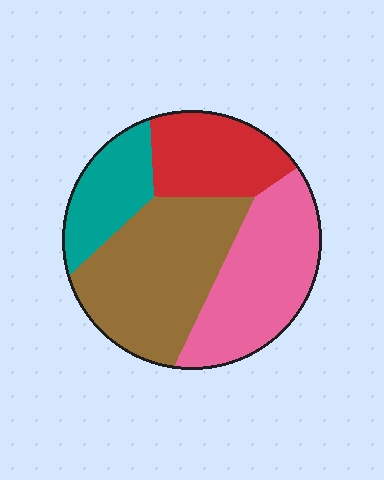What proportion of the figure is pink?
Pink takes up about one third (1/3) of the figure.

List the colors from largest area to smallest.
From largest to smallest: brown, pink, red, teal.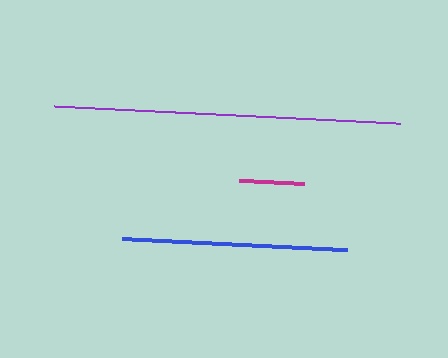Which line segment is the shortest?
The magenta line is the shortest at approximately 65 pixels.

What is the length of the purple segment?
The purple segment is approximately 346 pixels long.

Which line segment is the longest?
The purple line is the longest at approximately 346 pixels.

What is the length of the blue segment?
The blue segment is approximately 225 pixels long.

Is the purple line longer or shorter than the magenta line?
The purple line is longer than the magenta line.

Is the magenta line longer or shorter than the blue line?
The blue line is longer than the magenta line.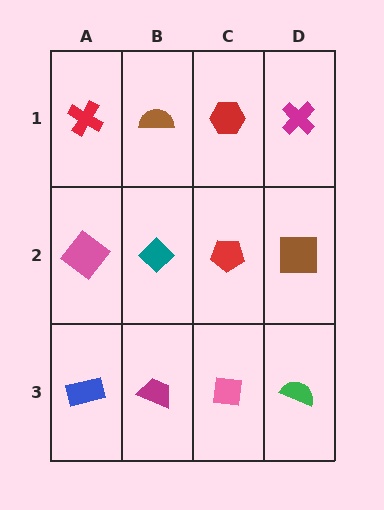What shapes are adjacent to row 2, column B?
A brown semicircle (row 1, column B), a magenta trapezoid (row 3, column B), a pink diamond (row 2, column A), a red pentagon (row 2, column C).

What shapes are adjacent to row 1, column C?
A red pentagon (row 2, column C), a brown semicircle (row 1, column B), a magenta cross (row 1, column D).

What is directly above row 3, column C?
A red pentagon.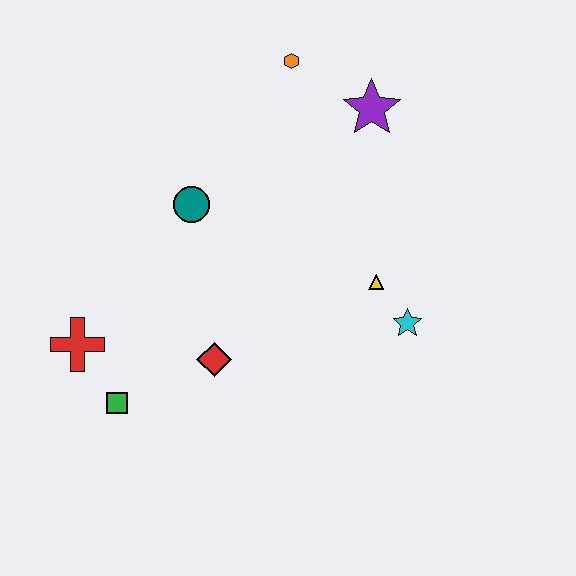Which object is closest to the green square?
The red cross is closest to the green square.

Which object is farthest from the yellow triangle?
The red cross is farthest from the yellow triangle.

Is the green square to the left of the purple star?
Yes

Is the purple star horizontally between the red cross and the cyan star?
Yes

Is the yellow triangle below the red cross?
No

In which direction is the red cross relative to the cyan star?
The red cross is to the left of the cyan star.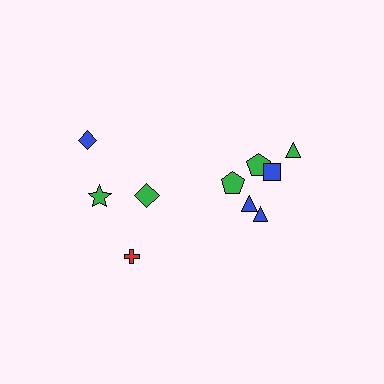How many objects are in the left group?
There are 4 objects.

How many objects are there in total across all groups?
There are 10 objects.